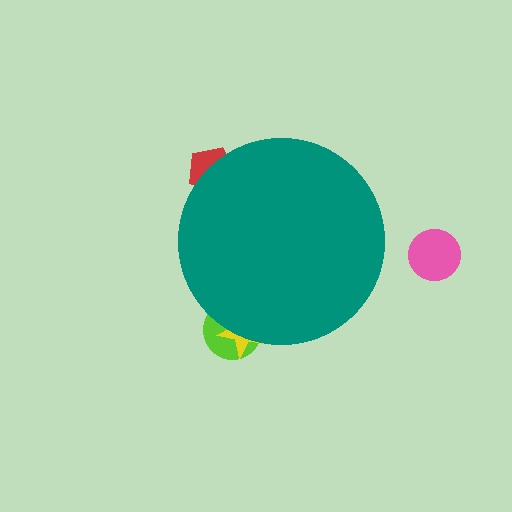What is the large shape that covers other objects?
A teal circle.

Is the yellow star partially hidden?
Yes, the yellow star is partially hidden behind the teal circle.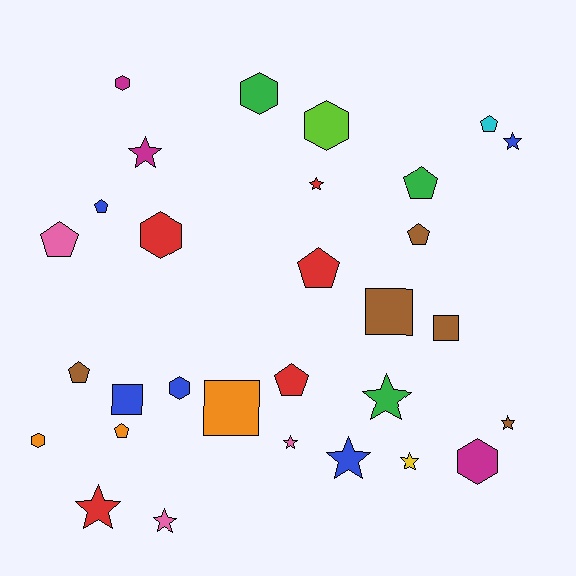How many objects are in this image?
There are 30 objects.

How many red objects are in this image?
There are 5 red objects.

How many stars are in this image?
There are 10 stars.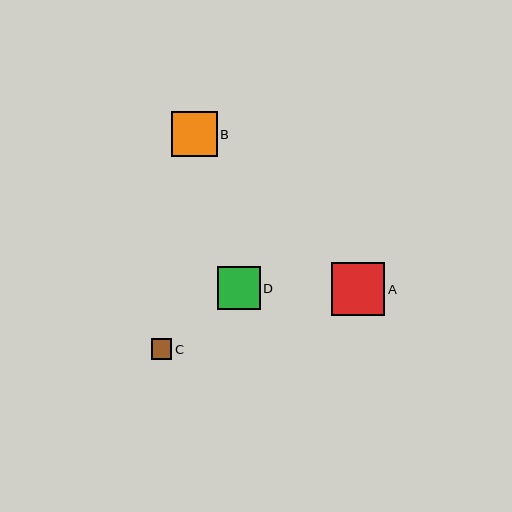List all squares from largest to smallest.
From largest to smallest: A, B, D, C.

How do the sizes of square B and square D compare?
Square B and square D are approximately the same size.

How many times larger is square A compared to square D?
Square A is approximately 1.2 times the size of square D.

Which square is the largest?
Square A is the largest with a size of approximately 53 pixels.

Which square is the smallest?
Square C is the smallest with a size of approximately 21 pixels.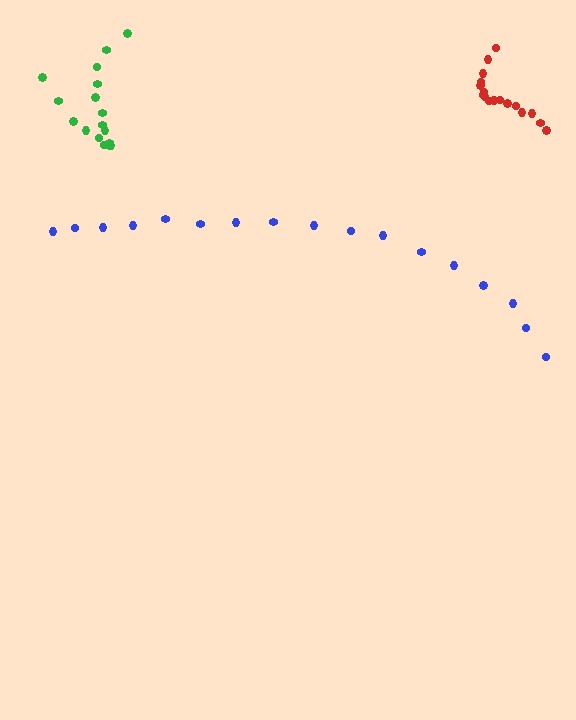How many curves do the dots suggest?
There are 3 distinct paths.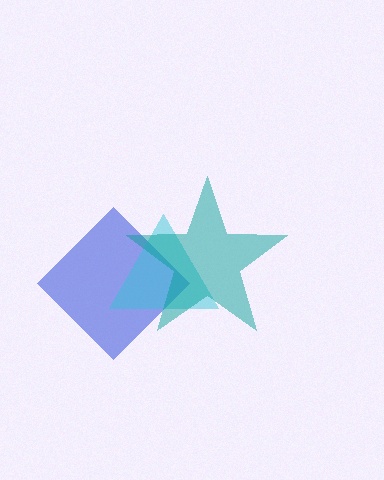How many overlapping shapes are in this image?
There are 3 overlapping shapes in the image.